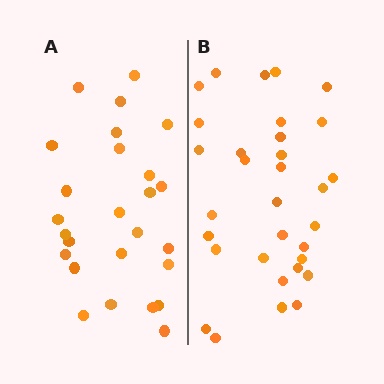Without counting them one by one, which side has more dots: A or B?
Region B (the right region) has more dots.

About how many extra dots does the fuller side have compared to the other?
Region B has about 6 more dots than region A.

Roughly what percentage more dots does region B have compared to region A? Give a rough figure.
About 25% more.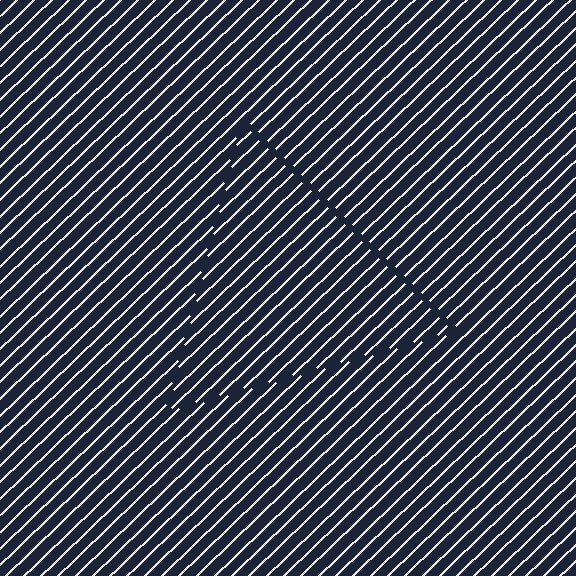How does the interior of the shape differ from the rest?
The interior of the shape contains the same grating, shifted by half a period — the contour is defined by the phase discontinuity where line-ends from the inner and outer gratings abut.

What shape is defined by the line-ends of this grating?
An illusory triangle. The interior of the shape contains the same grating, shifted by half a period — the contour is defined by the phase discontinuity where line-ends from the inner and outer gratings abut.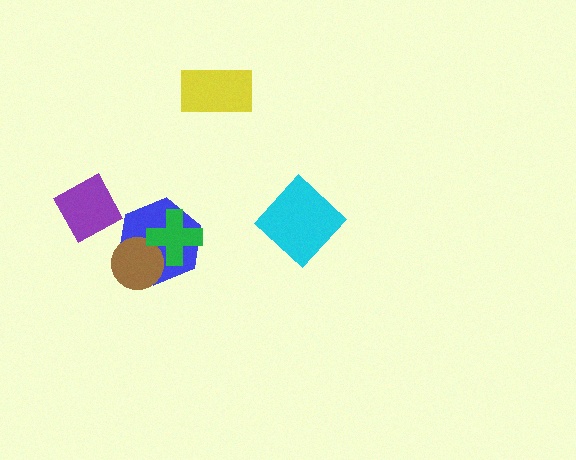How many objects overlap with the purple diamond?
0 objects overlap with the purple diamond.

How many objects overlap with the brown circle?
2 objects overlap with the brown circle.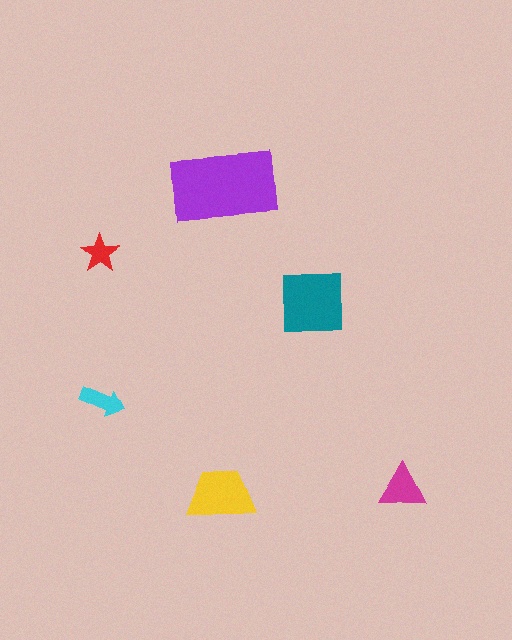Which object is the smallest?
The red star.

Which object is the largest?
The purple rectangle.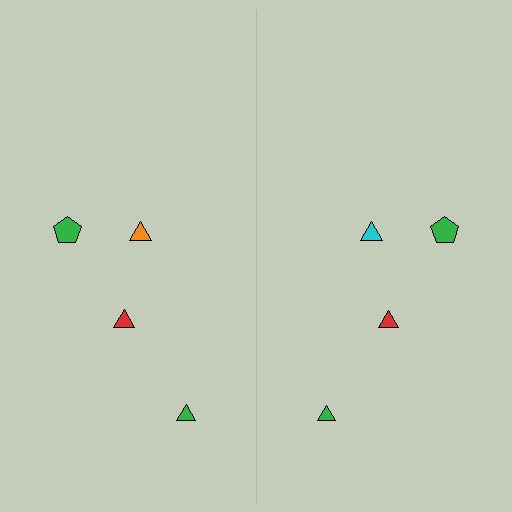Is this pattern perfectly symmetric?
No, the pattern is not perfectly symmetric. The cyan triangle on the right side breaks the symmetry — its mirror counterpart is orange.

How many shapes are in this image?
There are 8 shapes in this image.